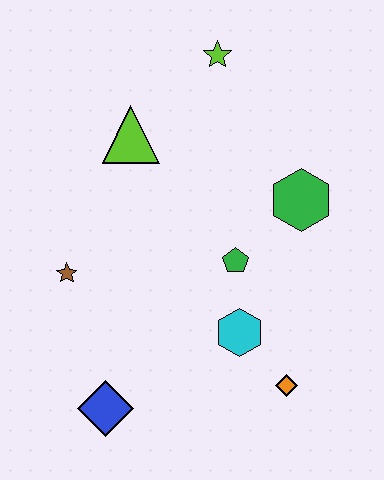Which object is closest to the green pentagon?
The cyan hexagon is closest to the green pentagon.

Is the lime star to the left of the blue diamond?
No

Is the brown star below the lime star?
Yes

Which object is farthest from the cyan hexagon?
The lime star is farthest from the cyan hexagon.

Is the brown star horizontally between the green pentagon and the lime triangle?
No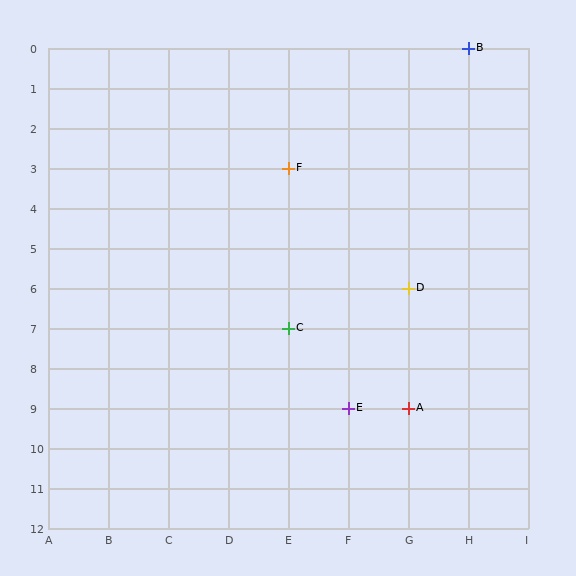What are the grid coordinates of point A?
Point A is at grid coordinates (G, 9).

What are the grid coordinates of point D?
Point D is at grid coordinates (G, 6).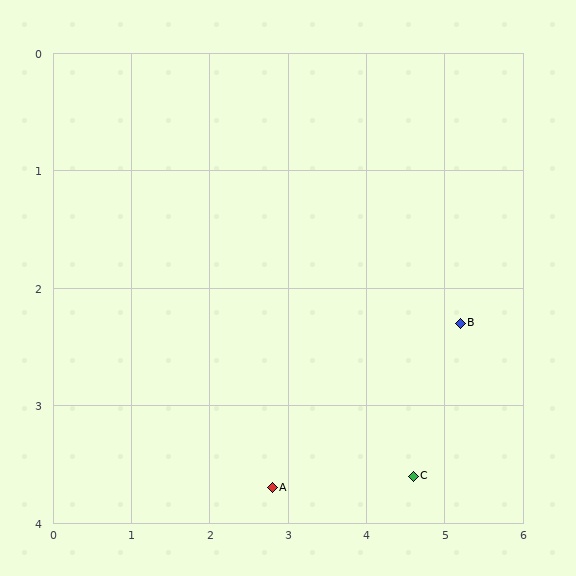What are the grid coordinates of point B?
Point B is at approximately (5.2, 2.3).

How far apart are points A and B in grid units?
Points A and B are about 2.8 grid units apart.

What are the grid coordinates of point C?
Point C is at approximately (4.6, 3.6).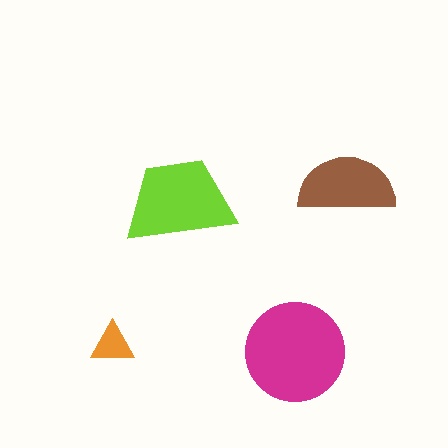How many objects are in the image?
There are 4 objects in the image.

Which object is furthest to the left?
The orange triangle is leftmost.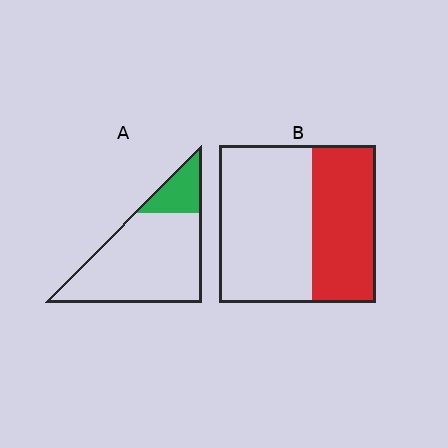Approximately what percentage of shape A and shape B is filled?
A is approximately 20% and B is approximately 40%.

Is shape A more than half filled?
No.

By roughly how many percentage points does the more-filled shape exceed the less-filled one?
By roughly 20 percentage points (B over A).